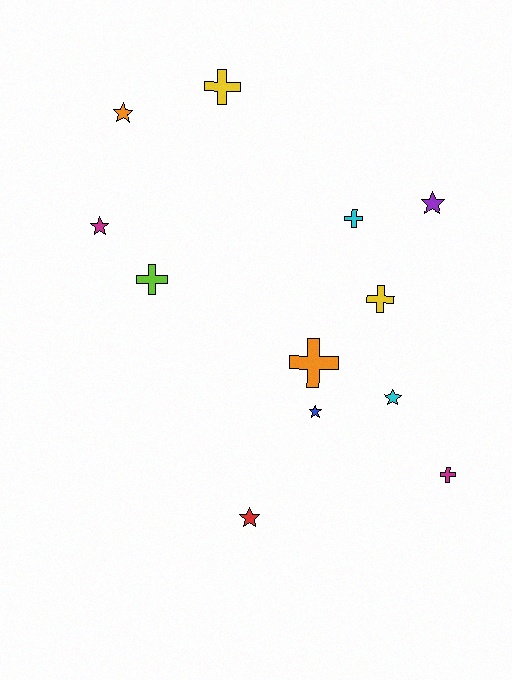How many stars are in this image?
There are 6 stars.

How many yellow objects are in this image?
There are 2 yellow objects.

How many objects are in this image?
There are 12 objects.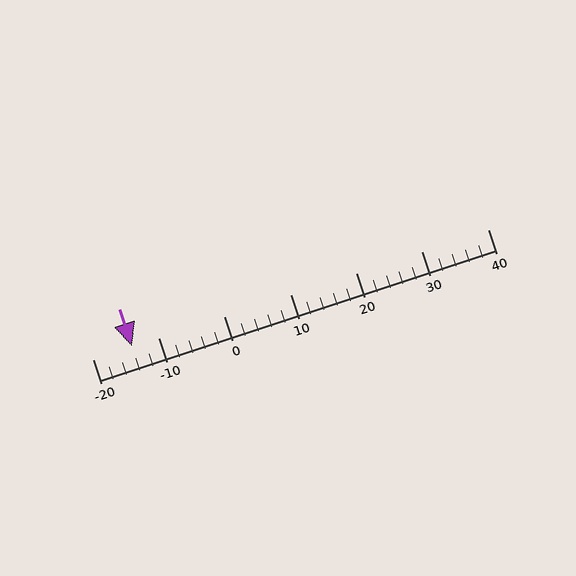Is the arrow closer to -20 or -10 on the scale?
The arrow is closer to -10.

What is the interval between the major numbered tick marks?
The major tick marks are spaced 10 units apart.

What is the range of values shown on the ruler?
The ruler shows values from -20 to 40.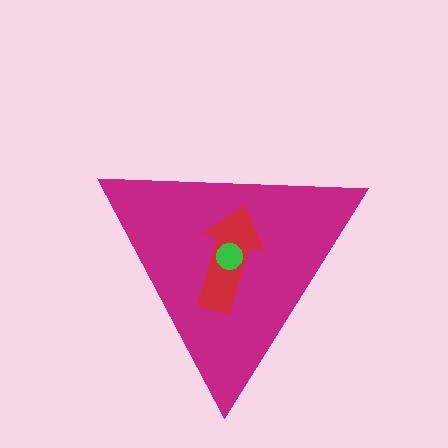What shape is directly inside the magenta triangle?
The red arrow.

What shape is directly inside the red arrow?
The green circle.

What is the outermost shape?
The magenta triangle.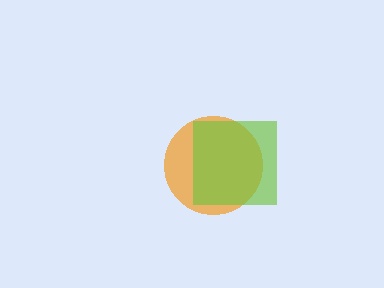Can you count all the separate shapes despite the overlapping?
Yes, there are 2 separate shapes.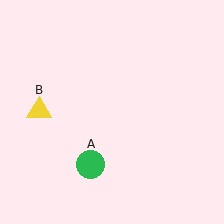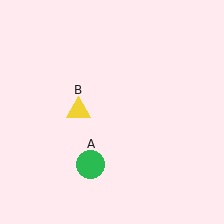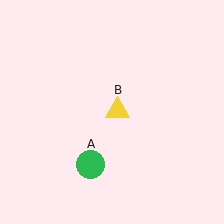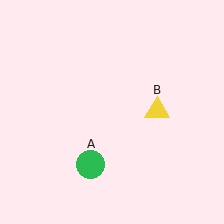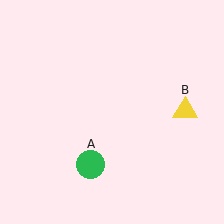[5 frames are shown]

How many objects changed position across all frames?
1 object changed position: yellow triangle (object B).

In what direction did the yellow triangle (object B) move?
The yellow triangle (object B) moved right.